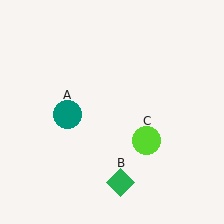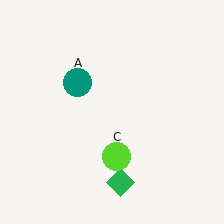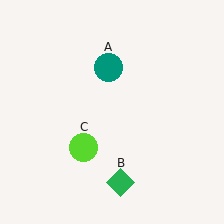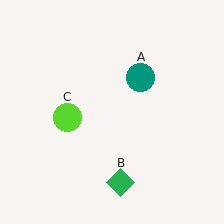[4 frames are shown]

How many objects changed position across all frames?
2 objects changed position: teal circle (object A), lime circle (object C).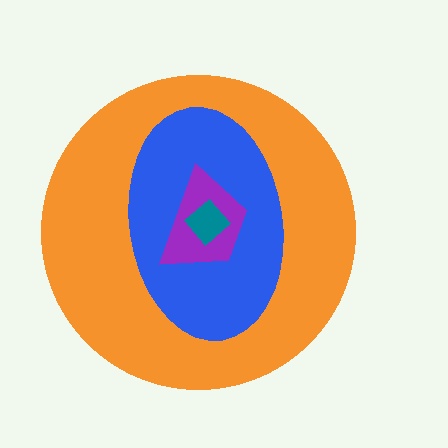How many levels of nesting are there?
4.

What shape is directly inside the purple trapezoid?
The teal diamond.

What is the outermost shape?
The orange circle.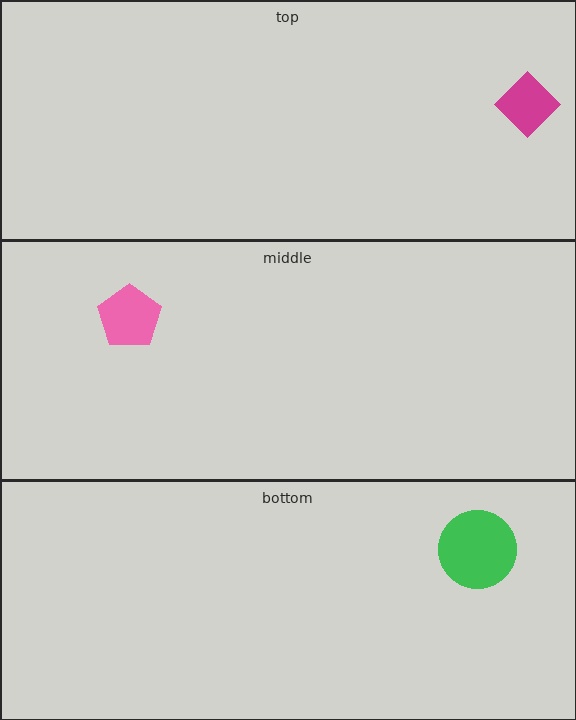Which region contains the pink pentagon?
The middle region.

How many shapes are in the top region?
1.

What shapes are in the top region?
The magenta diamond.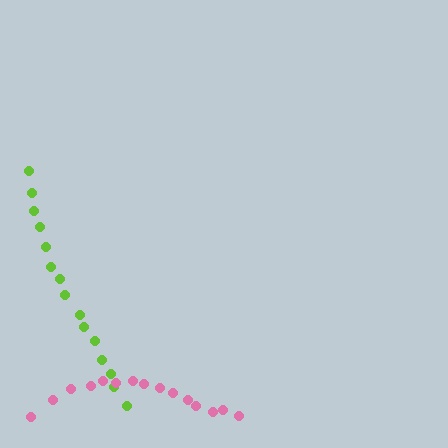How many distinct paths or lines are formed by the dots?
There are 2 distinct paths.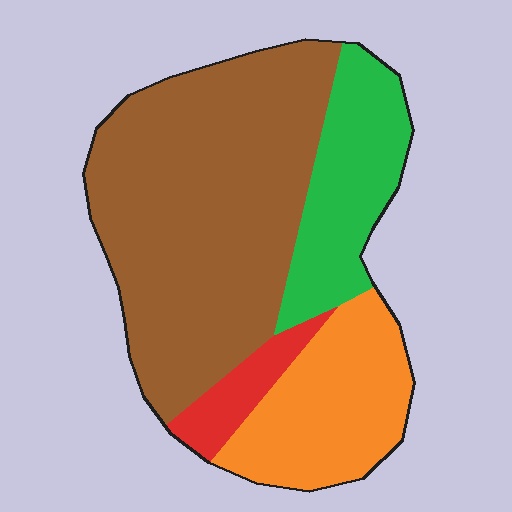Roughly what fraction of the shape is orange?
Orange takes up about one fifth (1/5) of the shape.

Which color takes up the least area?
Red, at roughly 5%.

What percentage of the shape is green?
Green covers 18% of the shape.